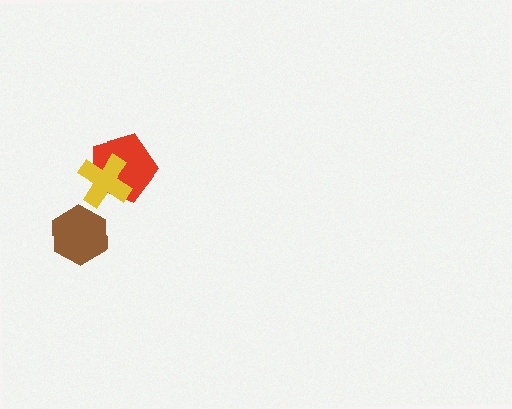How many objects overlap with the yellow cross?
1 object overlaps with the yellow cross.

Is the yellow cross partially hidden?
No, no other shape covers it.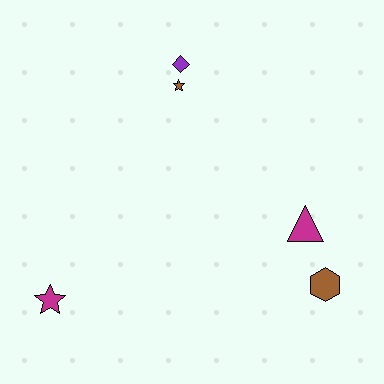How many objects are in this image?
There are 5 objects.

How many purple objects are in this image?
There is 1 purple object.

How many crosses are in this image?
There are no crosses.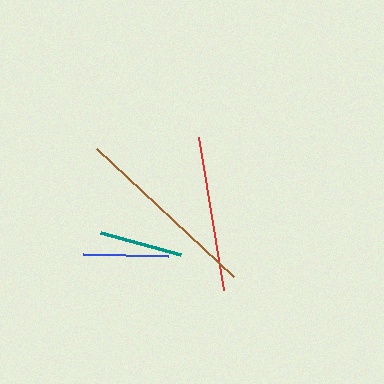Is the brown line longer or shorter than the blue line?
The brown line is longer than the blue line.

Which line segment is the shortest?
The teal line is the shortest at approximately 83 pixels.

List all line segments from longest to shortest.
From longest to shortest: brown, red, blue, teal.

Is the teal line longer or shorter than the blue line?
The blue line is longer than the teal line.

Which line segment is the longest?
The brown line is the longest at approximately 188 pixels.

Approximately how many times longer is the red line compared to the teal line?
The red line is approximately 1.9 times the length of the teal line.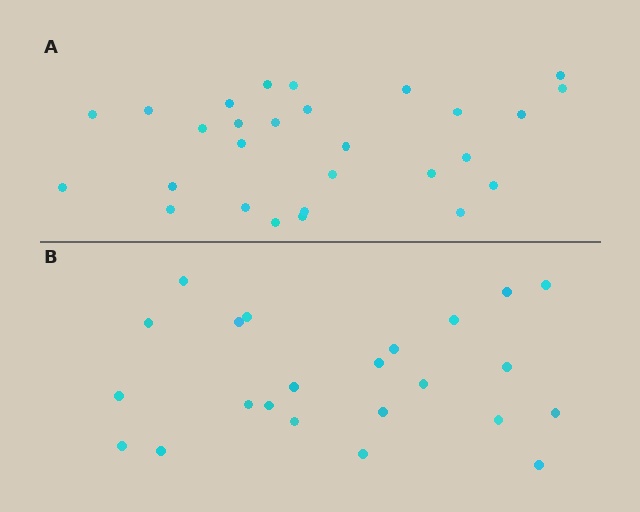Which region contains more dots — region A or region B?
Region A (the top region) has more dots.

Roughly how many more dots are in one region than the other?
Region A has about 5 more dots than region B.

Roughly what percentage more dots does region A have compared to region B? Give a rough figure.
About 20% more.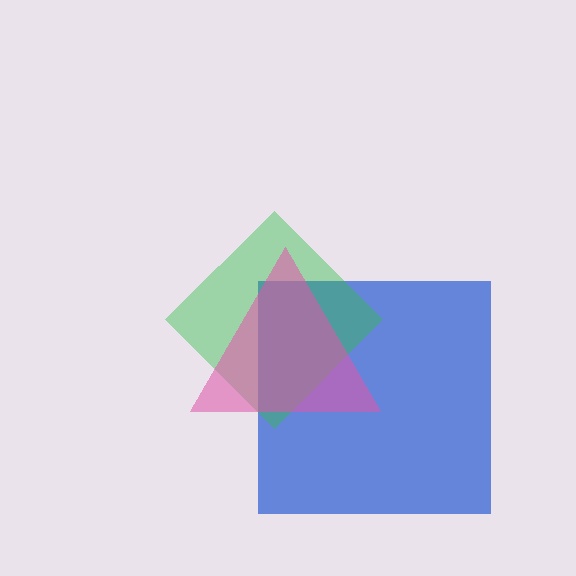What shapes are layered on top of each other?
The layered shapes are: a blue square, a green diamond, a pink triangle.